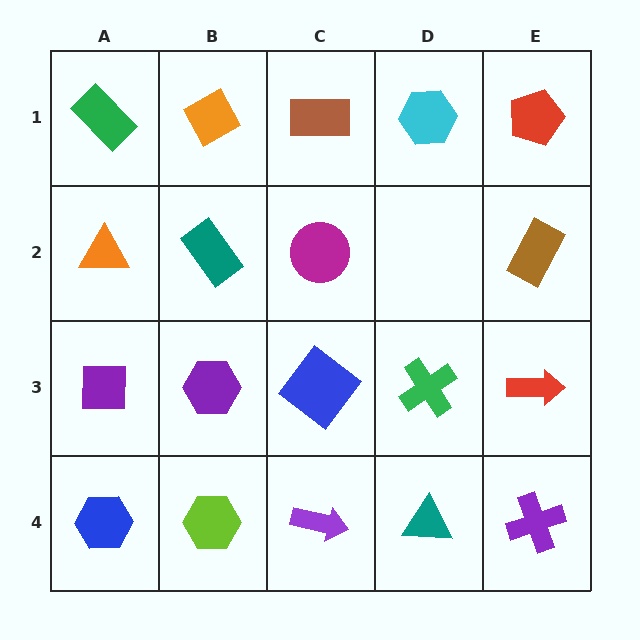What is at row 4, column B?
A lime hexagon.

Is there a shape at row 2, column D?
No, that cell is empty.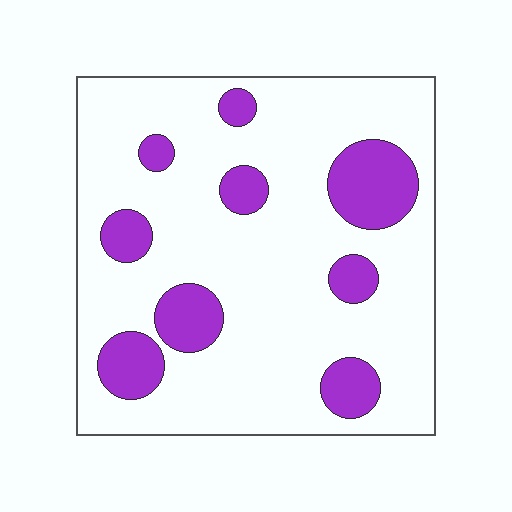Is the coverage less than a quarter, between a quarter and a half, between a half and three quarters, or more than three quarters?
Less than a quarter.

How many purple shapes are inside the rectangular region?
9.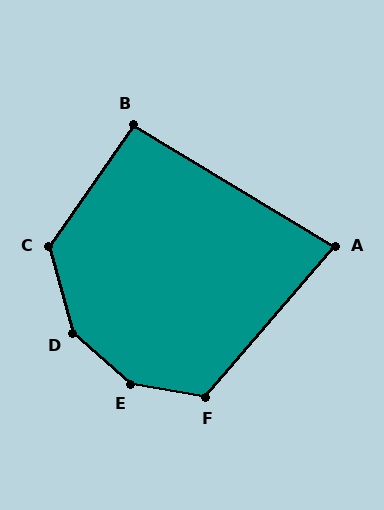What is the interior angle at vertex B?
Approximately 93 degrees (approximately right).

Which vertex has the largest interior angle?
E, at approximately 149 degrees.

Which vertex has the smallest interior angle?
A, at approximately 81 degrees.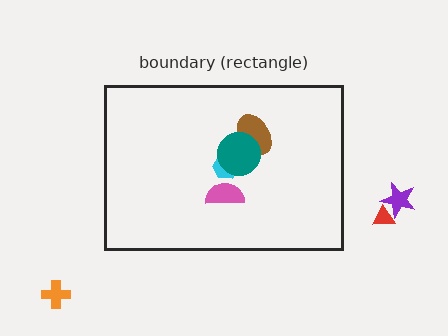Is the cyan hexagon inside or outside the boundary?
Inside.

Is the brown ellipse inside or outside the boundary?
Inside.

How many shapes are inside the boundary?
4 inside, 3 outside.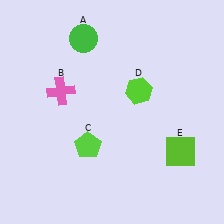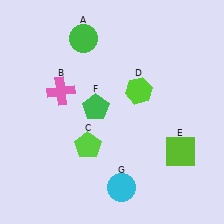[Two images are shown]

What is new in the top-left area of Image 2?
A green pentagon (F) was added in the top-left area of Image 2.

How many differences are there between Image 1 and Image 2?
There are 2 differences between the two images.